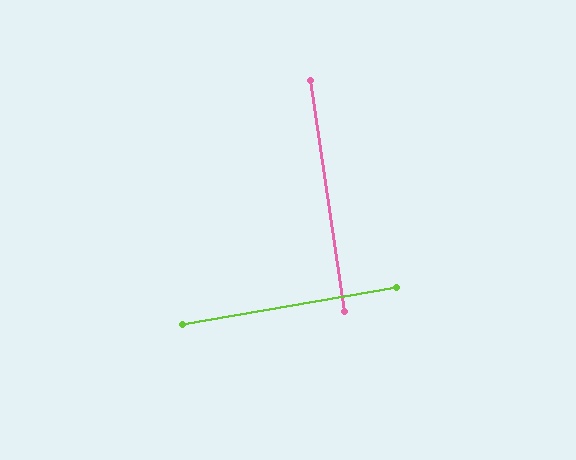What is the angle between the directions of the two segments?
Approximately 89 degrees.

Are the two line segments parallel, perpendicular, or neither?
Perpendicular — they meet at approximately 89°.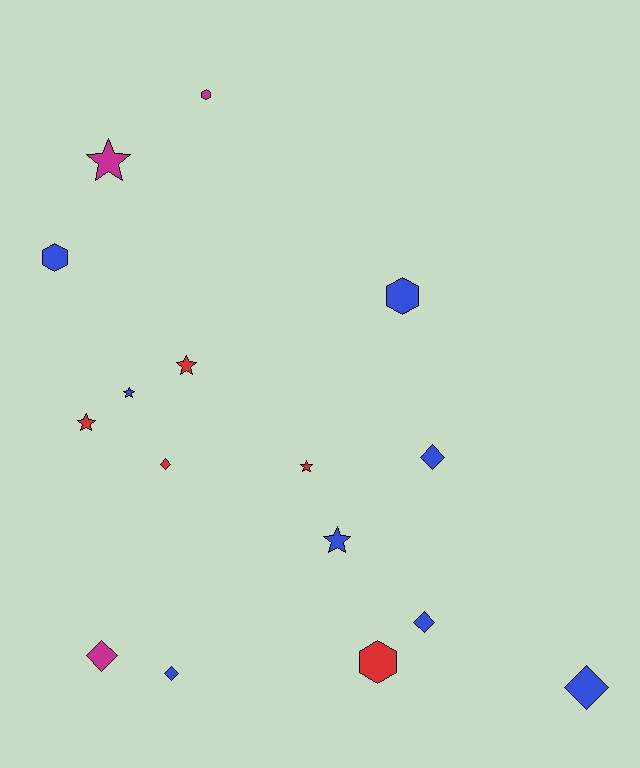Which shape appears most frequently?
Star, with 6 objects.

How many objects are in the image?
There are 16 objects.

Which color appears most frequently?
Blue, with 8 objects.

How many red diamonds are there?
There is 1 red diamond.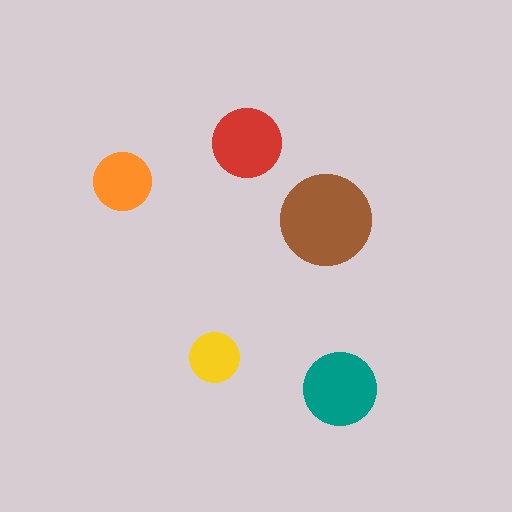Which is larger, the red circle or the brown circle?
The brown one.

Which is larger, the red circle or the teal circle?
The teal one.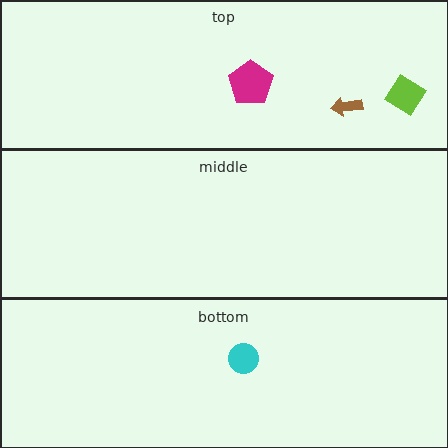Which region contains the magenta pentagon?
The top region.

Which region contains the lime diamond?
The top region.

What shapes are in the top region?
The brown arrow, the magenta pentagon, the lime diamond.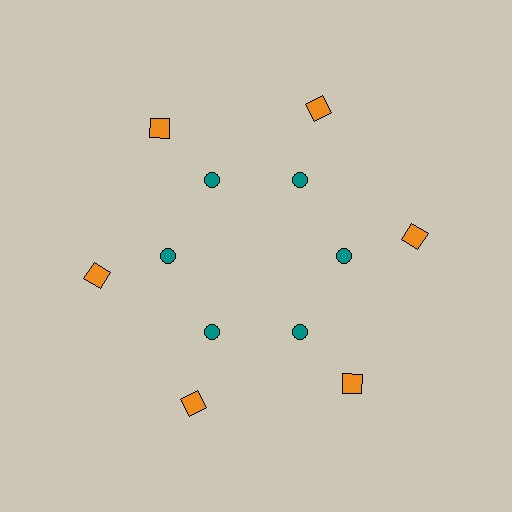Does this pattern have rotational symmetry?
Yes, this pattern has 6-fold rotational symmetry. It looks the same after rotating 60 degrees around the center.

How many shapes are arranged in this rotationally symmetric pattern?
There are 12 shapes, arranged in 6 groups of 2.